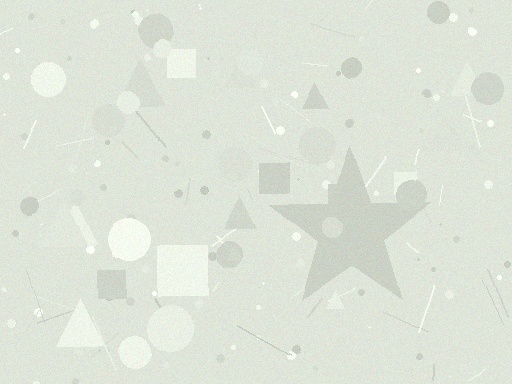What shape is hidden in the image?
A star is hidden in the image.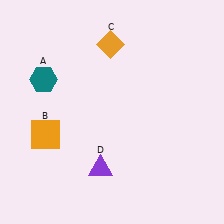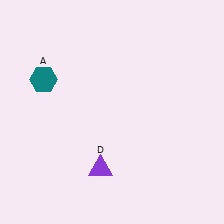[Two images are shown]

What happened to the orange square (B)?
The orange square (B) was removed in Image 2. It was in the bottom-left area of Image 1.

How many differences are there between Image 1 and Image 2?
There are 2 differences between the two images.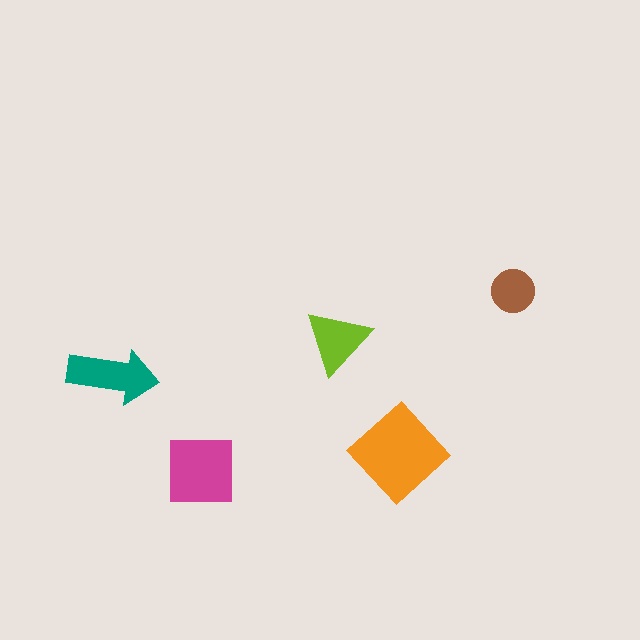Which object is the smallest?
The brown circle.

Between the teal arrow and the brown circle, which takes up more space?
The teal arrow.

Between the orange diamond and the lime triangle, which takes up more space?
The orange diamond.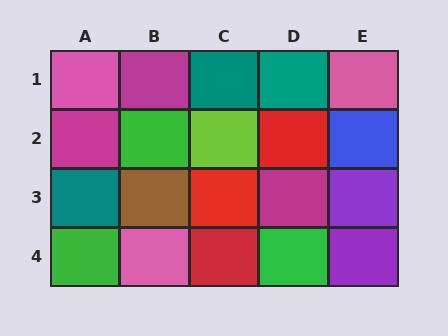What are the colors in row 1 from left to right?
Pink, magenta, teal, teal, pink.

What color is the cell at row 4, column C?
Red.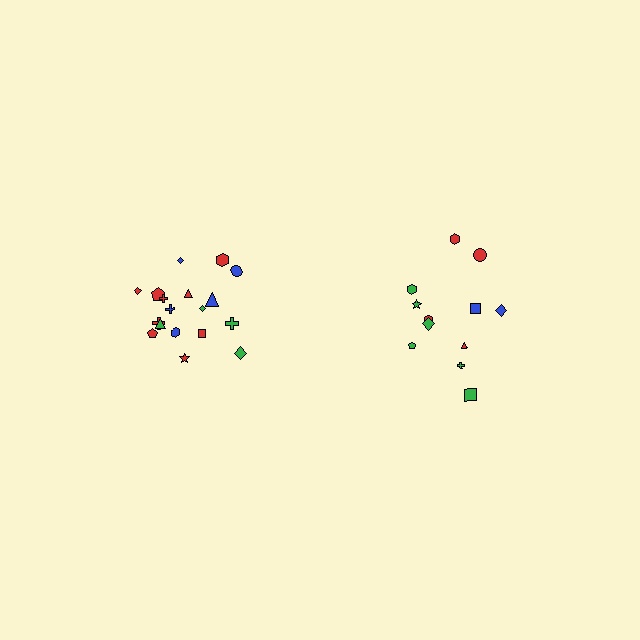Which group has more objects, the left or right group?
The left group.